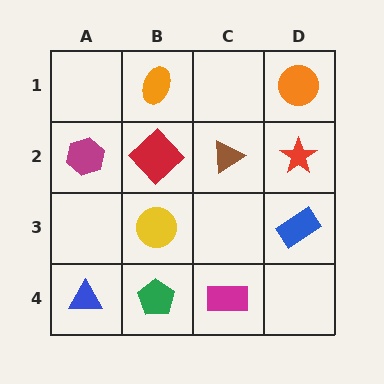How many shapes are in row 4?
3 shapes.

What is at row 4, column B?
A green pentagon.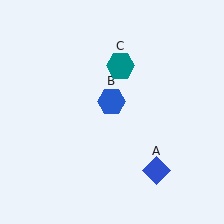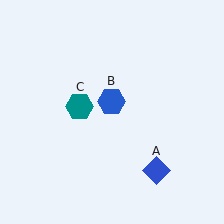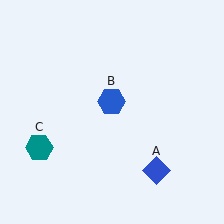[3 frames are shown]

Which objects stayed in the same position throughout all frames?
Blue diamond (object A) and blue hexagon (object B) remained stationary.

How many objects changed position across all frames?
1 object changed position: teal hexagon (object C).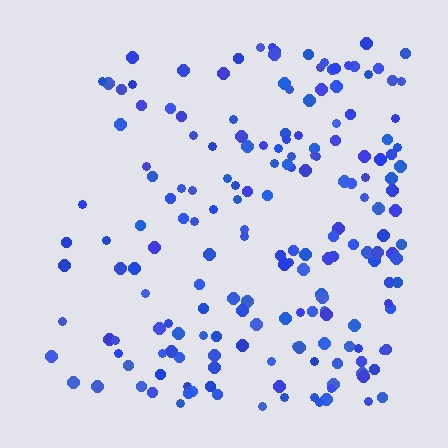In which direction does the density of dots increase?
From left to right, with the right side densest.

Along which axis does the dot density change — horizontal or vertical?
Horizontal.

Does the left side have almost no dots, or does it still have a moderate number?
Still a moderate number, just noticeably fewer than the right.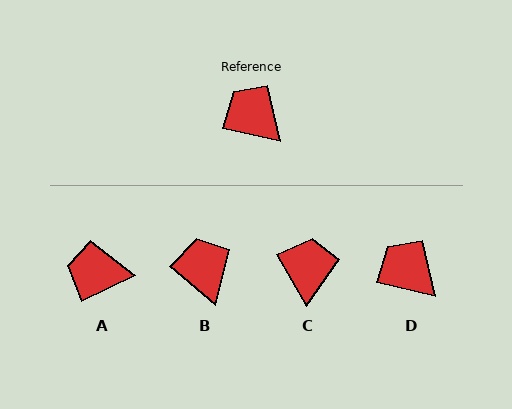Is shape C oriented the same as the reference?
No, it is off by about 48 degrees.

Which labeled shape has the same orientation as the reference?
D.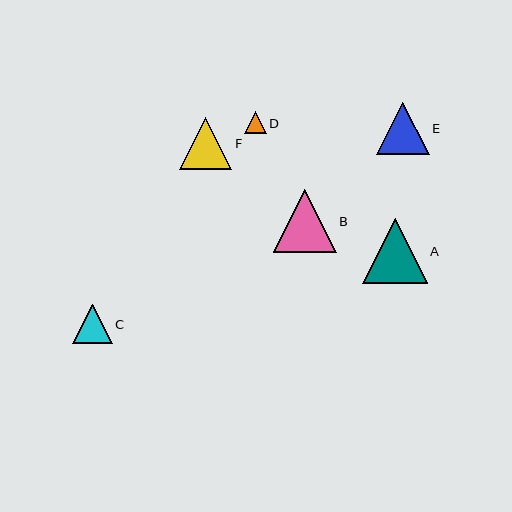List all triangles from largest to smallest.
From largest to smallest: A, B, E, F, C, D.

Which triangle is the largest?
Triangle A is the largest with a size of approximately 65 pixels.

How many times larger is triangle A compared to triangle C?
Triangle A is approximately 1.6 times the size of triangle C.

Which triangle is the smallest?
Triangle D is the smallest with a size of approximately 22 pixels.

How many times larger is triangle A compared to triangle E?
Triangle A is approximately 1.2 times the size of triangle E.